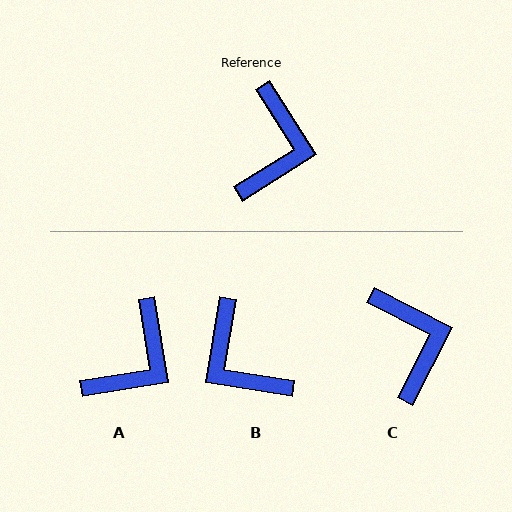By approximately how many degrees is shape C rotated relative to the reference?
Approximately 31 degrees counter-clockwise.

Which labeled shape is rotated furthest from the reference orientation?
B, about 132 degrees away.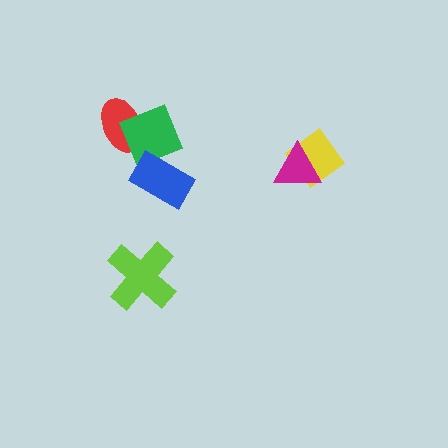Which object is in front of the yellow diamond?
The magenta triangle is in front of the yellow diamond.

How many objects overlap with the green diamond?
2 objects overlap with the green diamond.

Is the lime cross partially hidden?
No, no other shape covers it.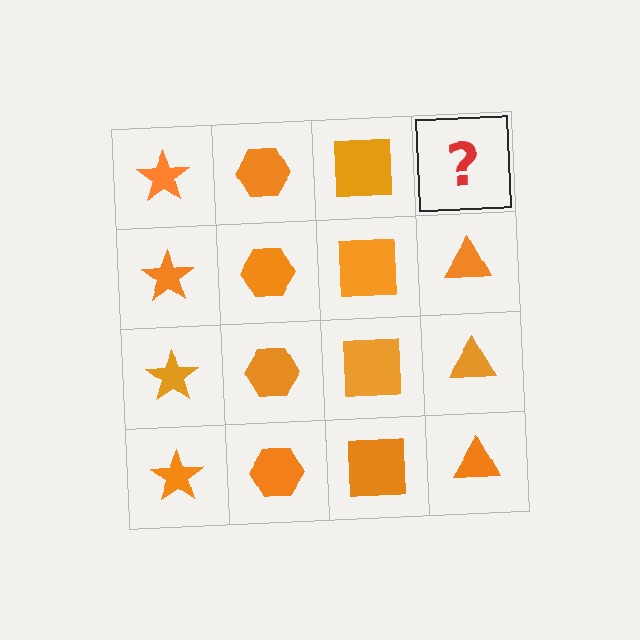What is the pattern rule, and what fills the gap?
The rule is that each column has a consistent shape. The gap should be filled with an orange triangle.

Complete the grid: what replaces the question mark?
The question mark should be replaced with an orange triangle.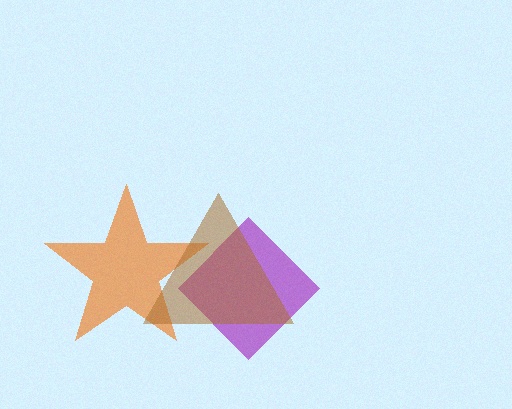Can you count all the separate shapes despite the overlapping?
Yes, there are 3 separate shapes.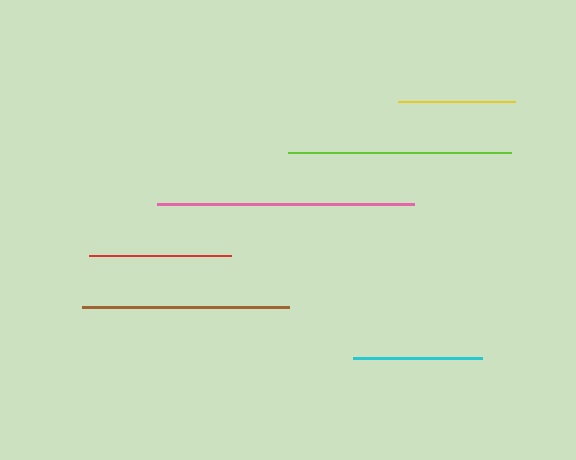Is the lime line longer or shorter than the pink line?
The pink line is longer than the lime line.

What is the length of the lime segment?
The lime segment is approximately 223 pixels long.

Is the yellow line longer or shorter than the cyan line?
The cyan line is longer than the yellow line.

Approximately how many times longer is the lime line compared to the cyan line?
The lime line is approximately 1.7 times the length of the cyan line.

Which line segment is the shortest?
The yellow line is the shortest at approximately 117 pixels.